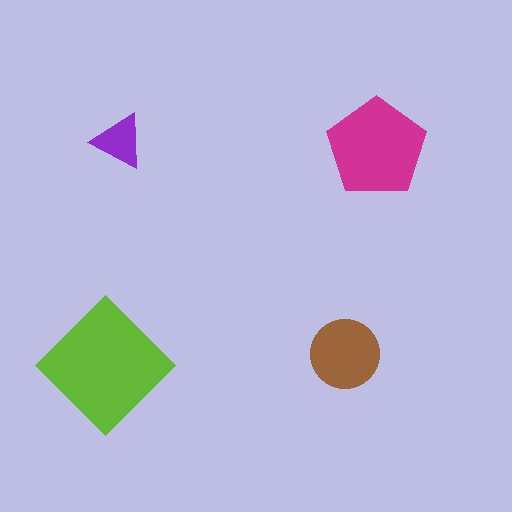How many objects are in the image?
There are 4 objects in the image.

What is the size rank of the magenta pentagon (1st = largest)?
2nd.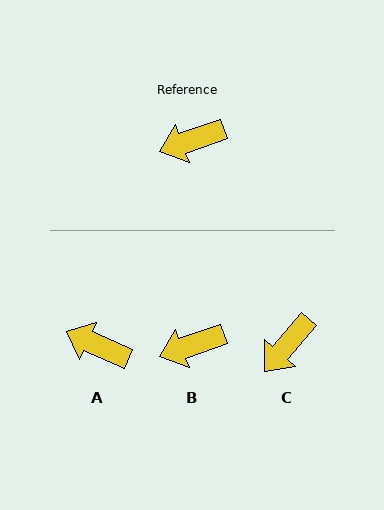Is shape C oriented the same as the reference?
No, it is off by about 30 degrees.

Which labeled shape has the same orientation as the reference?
B.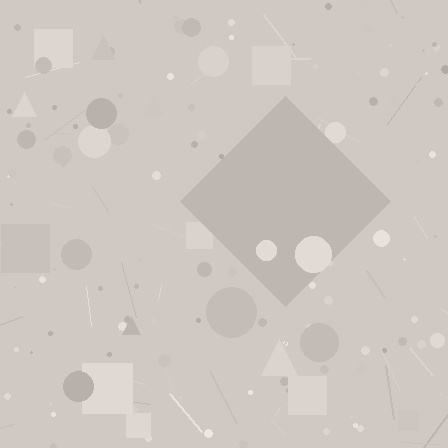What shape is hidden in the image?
A diamond is hidden in the image.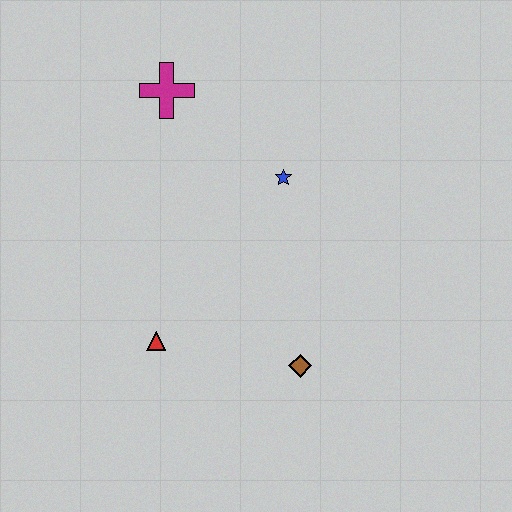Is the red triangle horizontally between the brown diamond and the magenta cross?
No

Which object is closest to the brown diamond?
The red triangle is closest to the brown diamond.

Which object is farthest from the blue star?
The red triangle is farthest from the blue star.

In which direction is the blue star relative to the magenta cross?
The blue star is to the right of the magenta cross.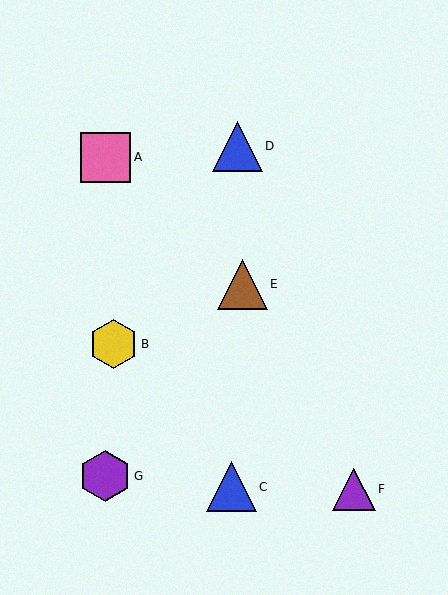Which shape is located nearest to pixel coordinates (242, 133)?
The blue triangle (labeled D) at (237, 146) is nearest to that location.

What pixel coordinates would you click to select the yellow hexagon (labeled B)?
Click at (114, 344) to select the yellow hexagon B.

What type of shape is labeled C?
Shape C is a blue triangle.